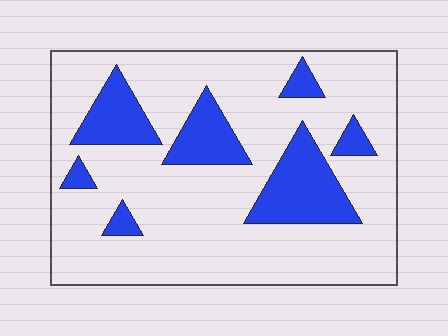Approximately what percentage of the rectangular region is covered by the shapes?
Approximately 20%.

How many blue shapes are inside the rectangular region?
7.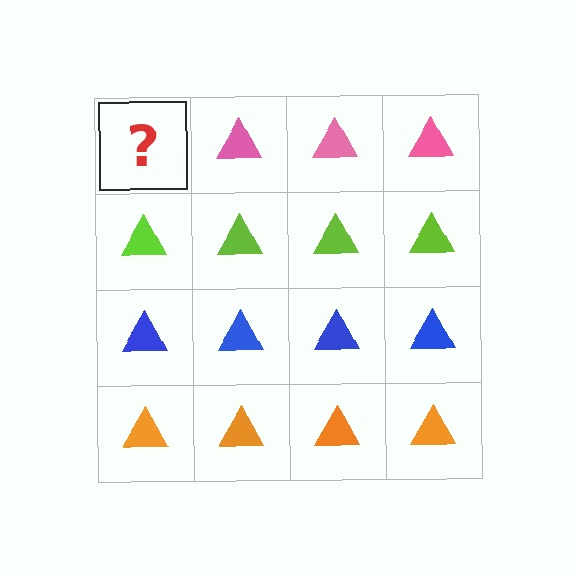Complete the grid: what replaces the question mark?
The question mark should be replaced with a pink triangle.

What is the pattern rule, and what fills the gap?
The rule is that each row has a consistent color. The gap should be filled with a pink triangle.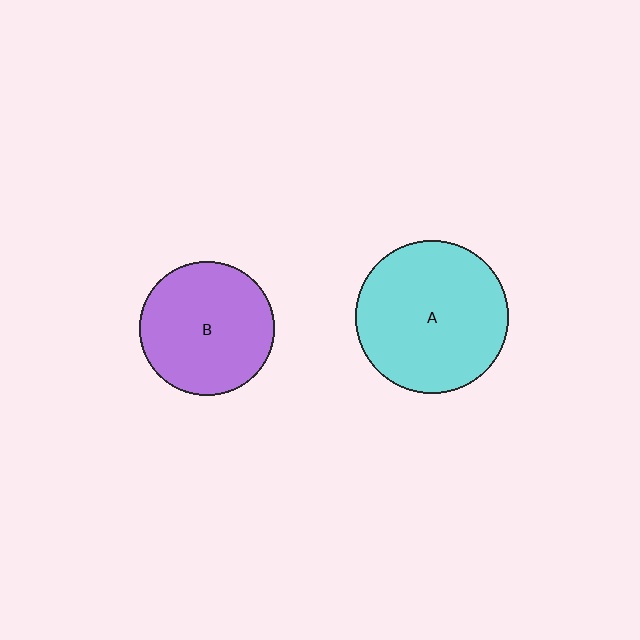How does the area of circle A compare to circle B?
Approximately 1.3 times.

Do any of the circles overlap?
No, none of the circles overlap.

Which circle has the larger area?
Circle A (cyan).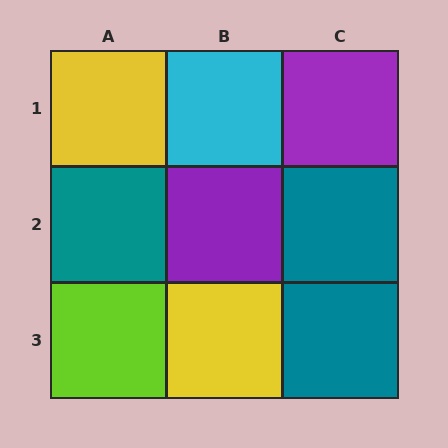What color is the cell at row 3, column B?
Yellow.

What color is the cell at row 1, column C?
Purple.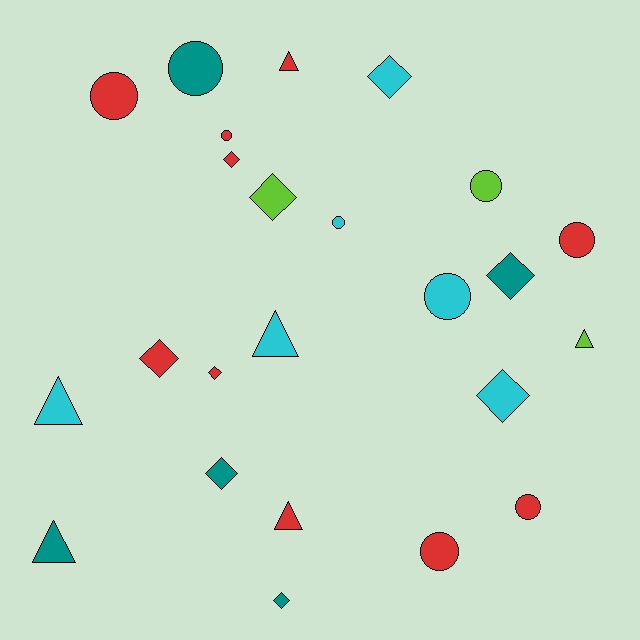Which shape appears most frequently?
Diamond, with 9 objects.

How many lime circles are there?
There is 1 lime circle.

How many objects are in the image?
There are 24 objects.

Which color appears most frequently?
Red, with 10 objects.